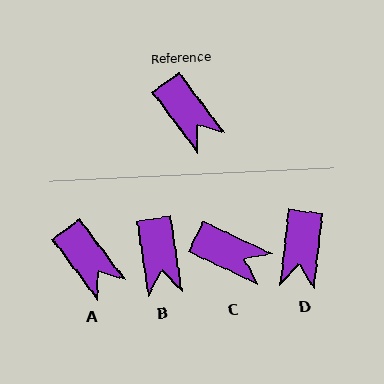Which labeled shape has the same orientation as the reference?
A.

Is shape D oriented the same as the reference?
No, it is off by about 44 degrees.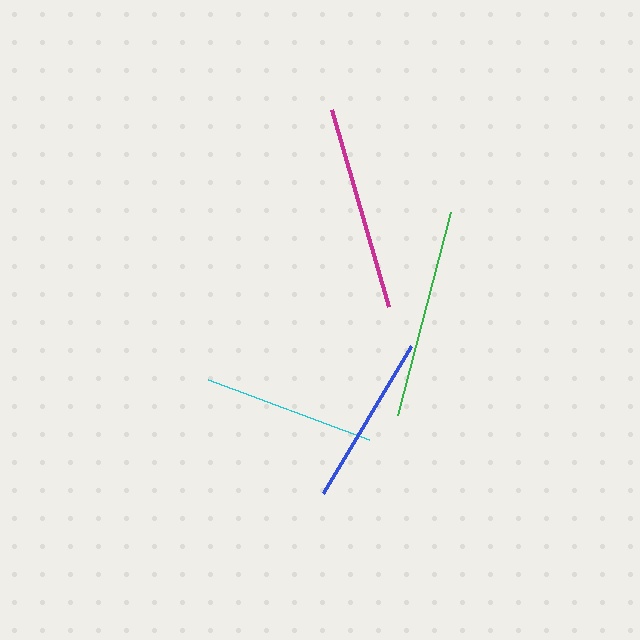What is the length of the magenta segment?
The magenta segment is approximately 205 pixels long.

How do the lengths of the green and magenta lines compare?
The green and magenta lines are approximately the same length.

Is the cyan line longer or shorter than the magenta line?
The magenta line is longer than the cyan line.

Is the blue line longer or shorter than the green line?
The green line is longer than the blue line.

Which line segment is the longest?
The green line is the longest at approximately 209 pixels.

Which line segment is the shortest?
The blue line is the shortest at approximately 171 pixels.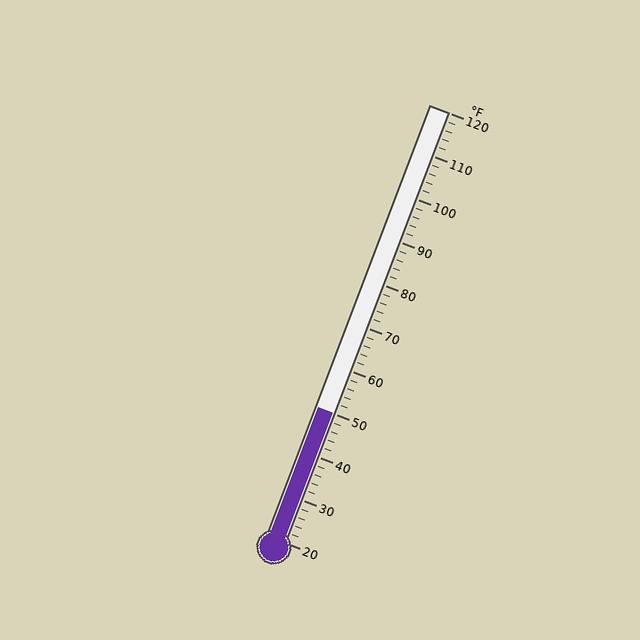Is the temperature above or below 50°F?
The temperature is at 50°F.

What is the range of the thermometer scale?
The thermometer scale ranges from 20°F to 120°F.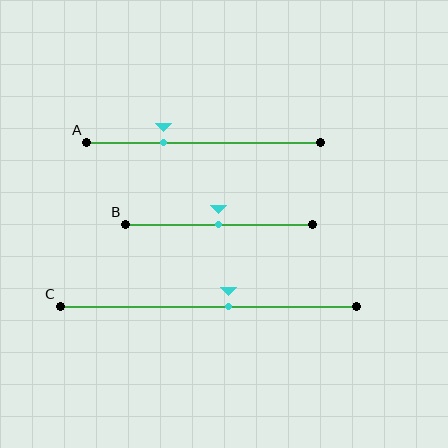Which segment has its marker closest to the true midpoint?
Segment B has its marker closest to the true midpoint.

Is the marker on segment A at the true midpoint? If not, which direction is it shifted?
No, the marker on segment A is shifted to the left by about 17% of the segment length.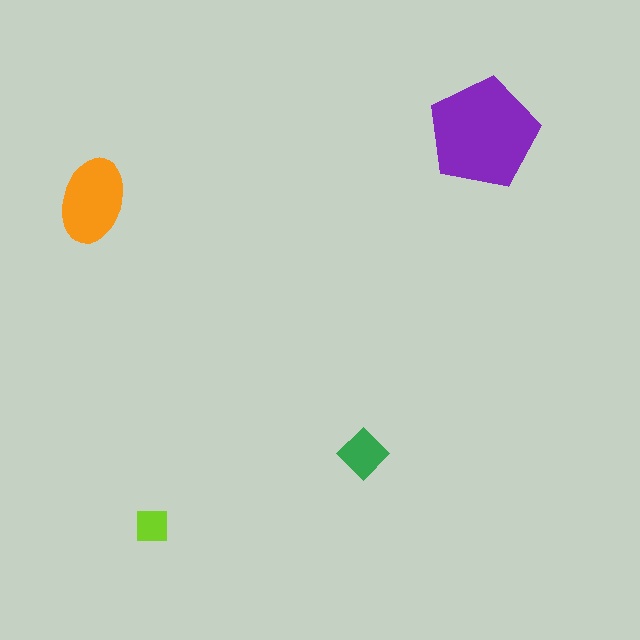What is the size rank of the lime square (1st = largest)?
4th.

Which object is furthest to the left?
The orange ellipse is leftmost.